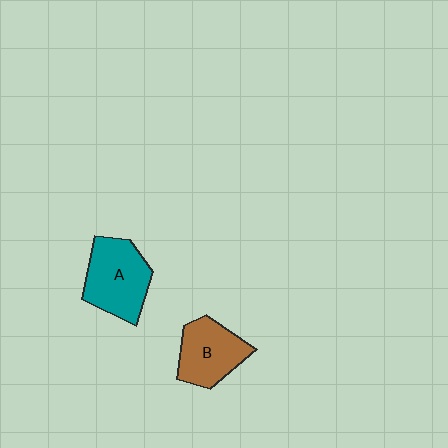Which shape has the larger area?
Shape A (teal).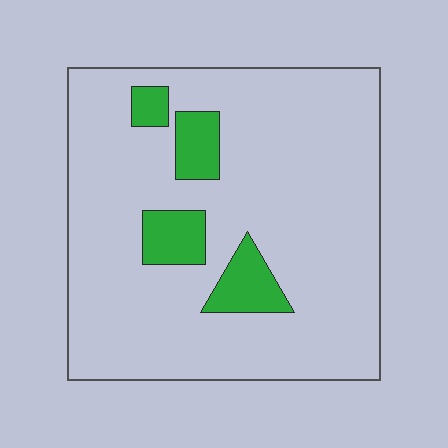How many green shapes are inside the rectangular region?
4.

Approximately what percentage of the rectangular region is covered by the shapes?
Approximately 10%.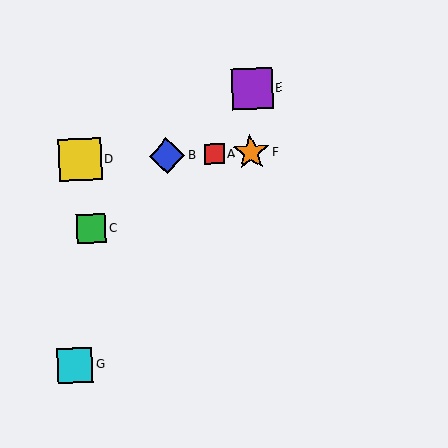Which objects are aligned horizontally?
Objects A, B, D, F are aligned horizontally.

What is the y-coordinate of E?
Object E is at y≈89.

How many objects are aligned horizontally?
4 objects (A, B, D, F) are aligned horizontally.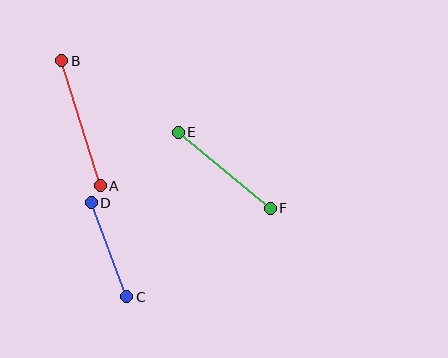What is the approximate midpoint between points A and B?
The midpoint is at approximately (81, 123) pixels.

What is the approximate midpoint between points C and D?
The midpoint is at approximately (109, 250) pixels.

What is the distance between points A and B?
The distance is approximately 131 pixels.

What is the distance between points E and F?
The distance is approximately 120 pixels.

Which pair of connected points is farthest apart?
Points A and B are farthest apart.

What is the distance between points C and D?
The distance is approximately 101 pixels.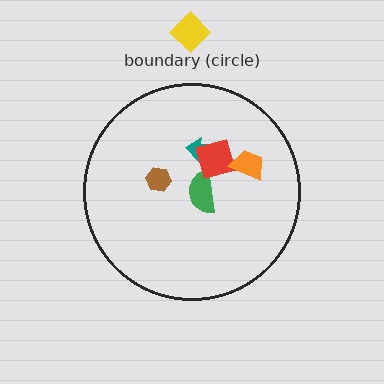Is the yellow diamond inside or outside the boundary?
Outside.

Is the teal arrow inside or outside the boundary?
Inside.